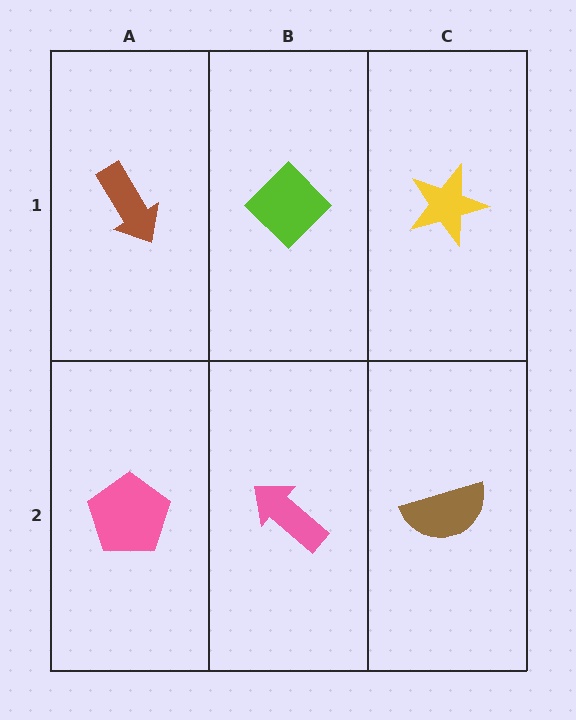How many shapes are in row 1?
3 shapes.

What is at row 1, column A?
A brown arrow.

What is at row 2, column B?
A pink arrow.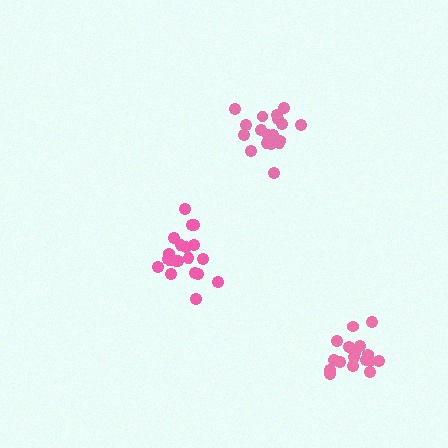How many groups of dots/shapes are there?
There are 3 groups.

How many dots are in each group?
Group 1: 18 dots, Group 2: 20 dots, Group 3: 17 dots (55 total).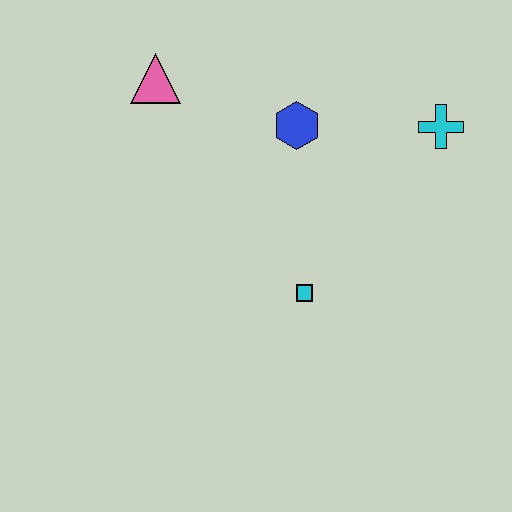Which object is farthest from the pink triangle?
The cyan cross is farthest from the pink triangle.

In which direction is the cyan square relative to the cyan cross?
The cyan square is below the cyan cross.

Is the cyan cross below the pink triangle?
Yes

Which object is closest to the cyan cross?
The blue hexagon is closest to the cyan cross.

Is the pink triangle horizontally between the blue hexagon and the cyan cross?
No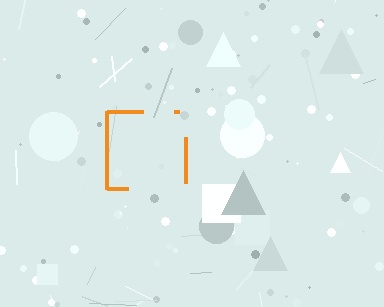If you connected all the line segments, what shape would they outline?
They would outline a square.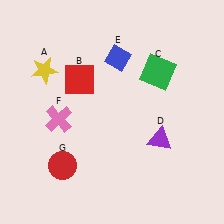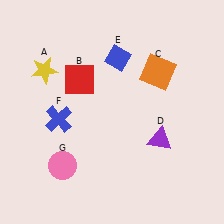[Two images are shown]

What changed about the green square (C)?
In Image 1, C is green. In Image 2, it changed to orange.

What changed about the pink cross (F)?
In Image 1, F is pink. In Image 2, it changed to blue.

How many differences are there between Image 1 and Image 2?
There are 3 differences between the two images.